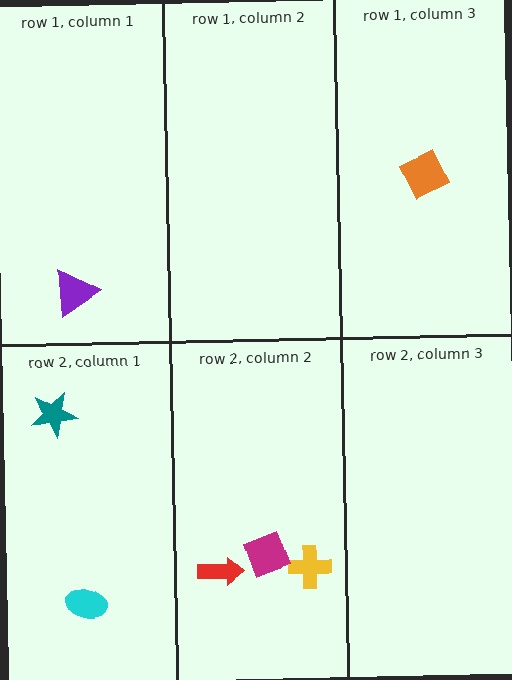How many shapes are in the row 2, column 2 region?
3.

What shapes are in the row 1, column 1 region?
The purple triangle.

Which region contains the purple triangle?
The row 1, column 1 region.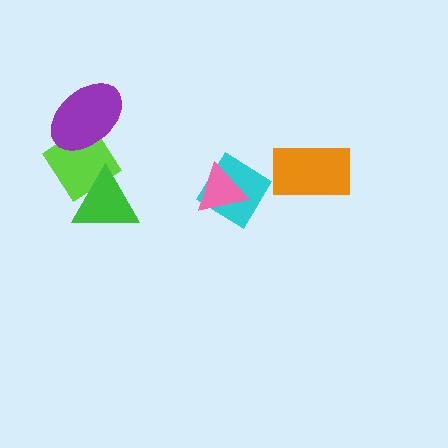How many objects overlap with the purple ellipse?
1 object overlaps with the purple ellipse.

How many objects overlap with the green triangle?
1 object overlaps with the green triangle.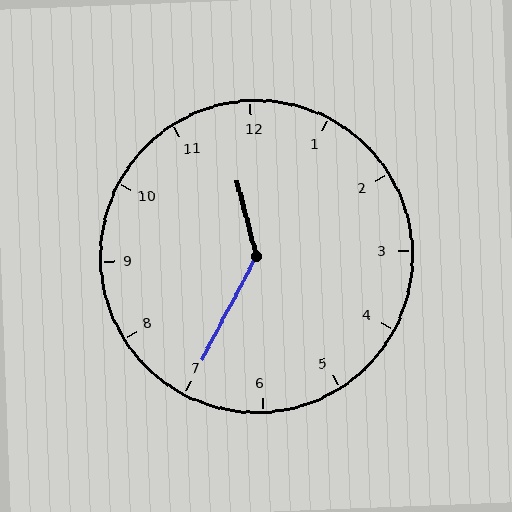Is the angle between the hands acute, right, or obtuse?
It is obtuse.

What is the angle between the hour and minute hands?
Approximately 138 degrees.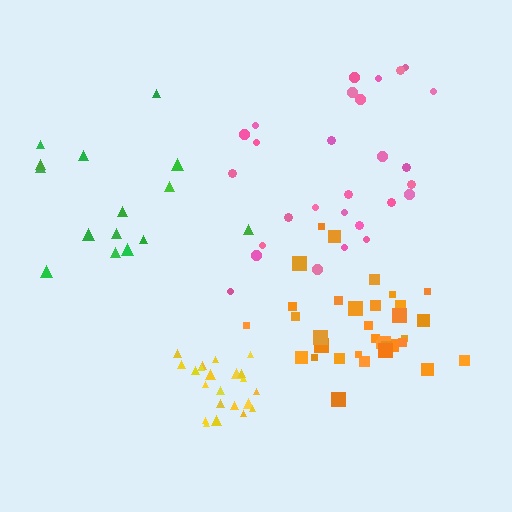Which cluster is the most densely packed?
Yellow.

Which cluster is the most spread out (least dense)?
Green.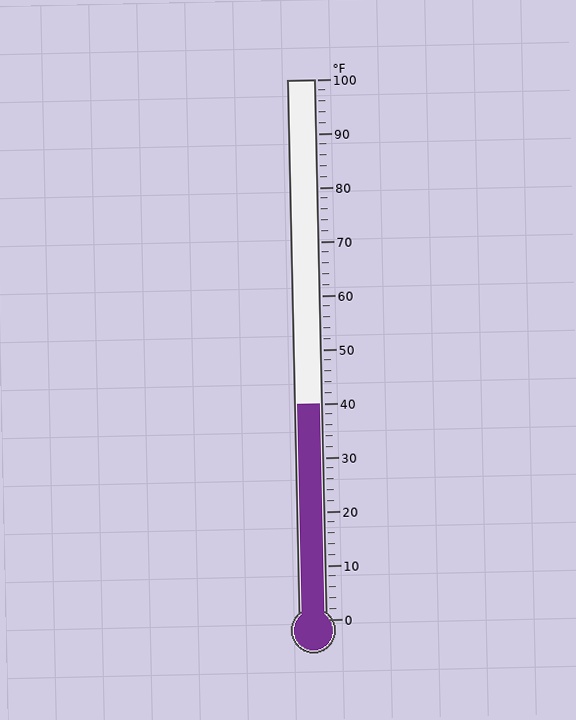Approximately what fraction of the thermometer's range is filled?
The thermometer is filled to approximately 40% of its range.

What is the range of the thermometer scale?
The thermometer scale ranges from 0°F to 100°F.